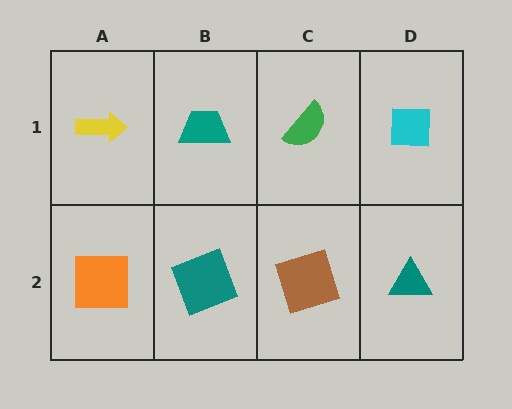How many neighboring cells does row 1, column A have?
2.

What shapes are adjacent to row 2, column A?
A yellow arrow (row 1, column A), a teal square (row 2, column B).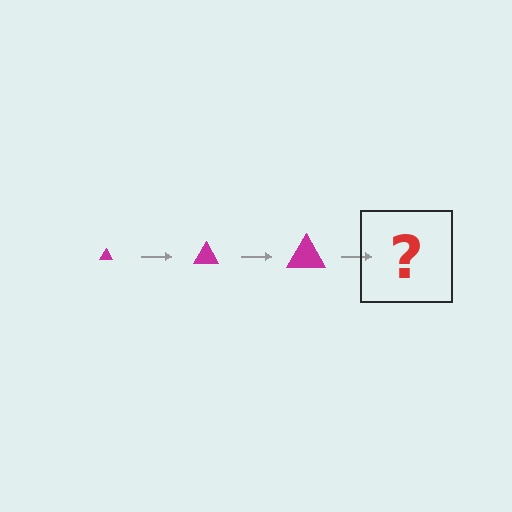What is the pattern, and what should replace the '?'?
The pattern is that the triangle gets progressively larger each step. The '?' should be a magenta triangle, larger than the previous one.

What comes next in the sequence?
The next element should be a magenta triangle, larger than the previous one.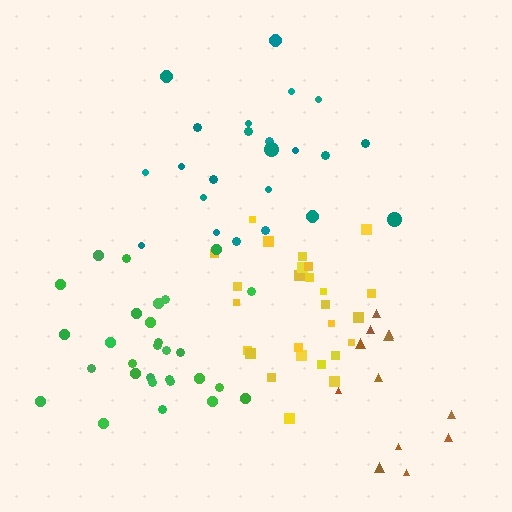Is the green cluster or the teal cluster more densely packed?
Green.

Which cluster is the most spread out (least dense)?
Brown.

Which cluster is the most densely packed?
Green.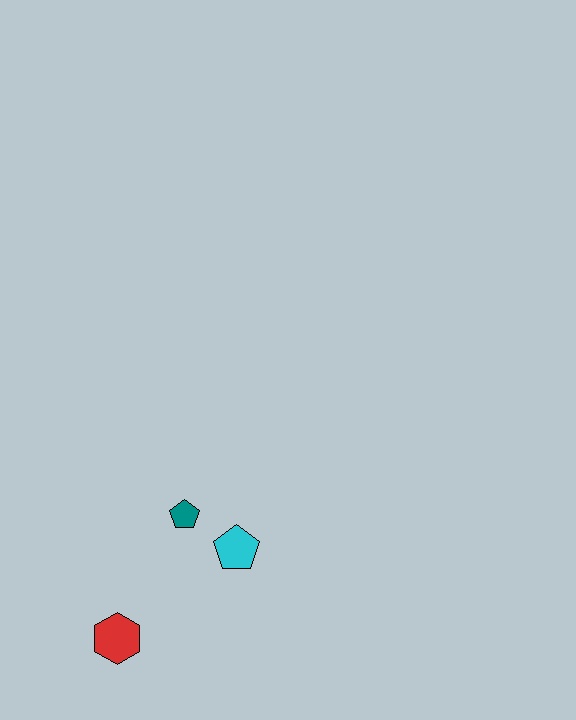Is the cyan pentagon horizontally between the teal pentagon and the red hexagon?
No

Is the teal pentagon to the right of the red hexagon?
Yes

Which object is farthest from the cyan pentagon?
The red hexagon is farthest from the cyan pentagon.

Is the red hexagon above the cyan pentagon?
No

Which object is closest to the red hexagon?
The teal pentagon is closest to the red hexagon.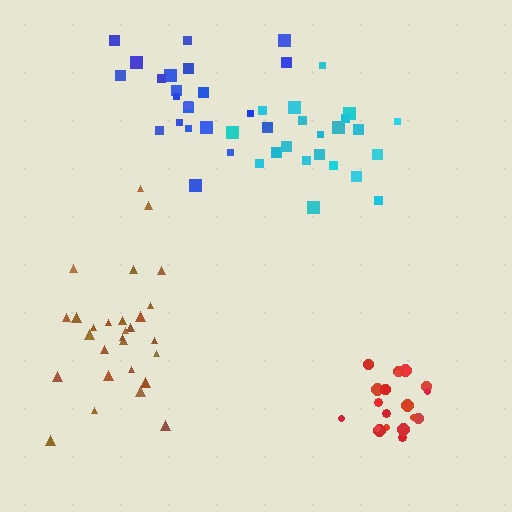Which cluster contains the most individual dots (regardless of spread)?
Brown (28).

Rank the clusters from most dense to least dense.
red, cyan, brown, blue.